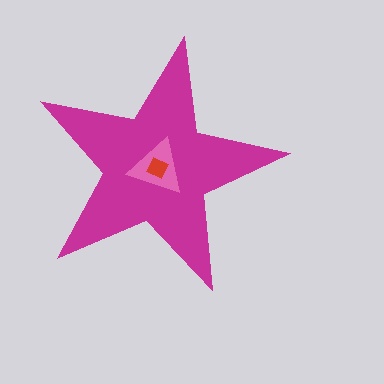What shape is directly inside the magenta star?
The pink triangle.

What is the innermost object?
The red square.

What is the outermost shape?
The magenta star.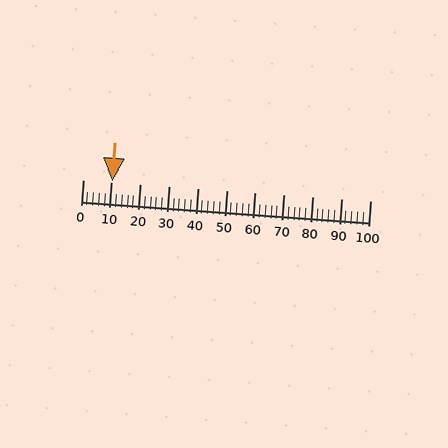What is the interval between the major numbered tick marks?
The major tick marks are spaced 10 units apart.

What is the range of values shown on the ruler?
The ruler shows values from 0 to 100.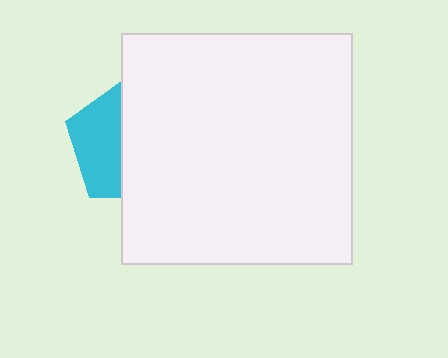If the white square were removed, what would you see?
You would see the complete cyan pentagon.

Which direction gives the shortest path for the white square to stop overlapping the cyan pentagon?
Moving right gives the shortest separation.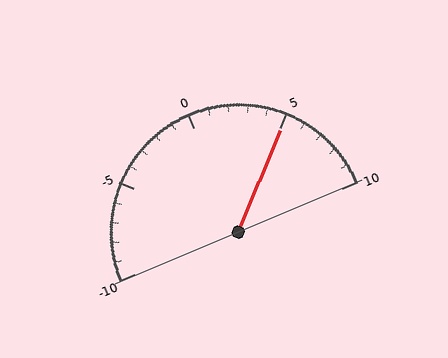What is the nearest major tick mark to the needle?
The nearest major tick mark is 5.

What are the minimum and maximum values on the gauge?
The gauge ranges from -10 to 10.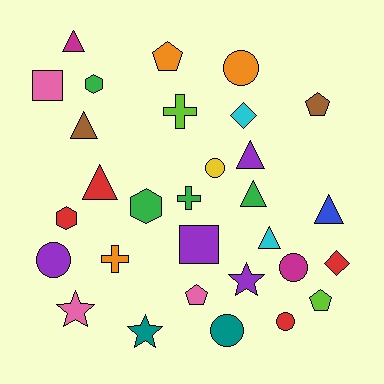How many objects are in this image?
There are 30 objects.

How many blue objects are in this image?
There is 1 blue object.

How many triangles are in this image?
There are 7 triangles.